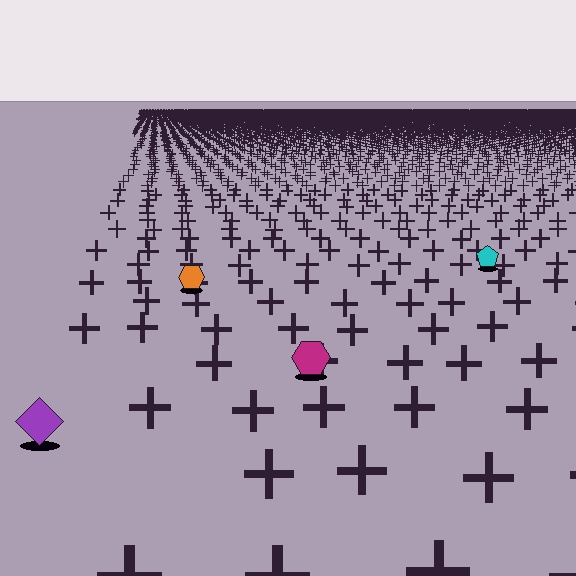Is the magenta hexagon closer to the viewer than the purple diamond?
No. The purple diamond is closer — you can tell from the texture gradient: the ground texture is coarser near it.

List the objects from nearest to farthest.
From nearest to farthest: the purple diamond, the magenta hexagon, the orange hexagon, the cyan pentagon.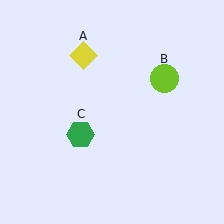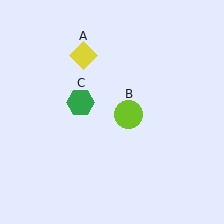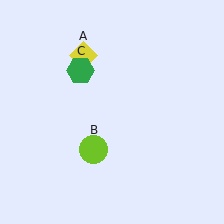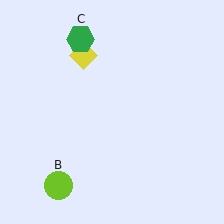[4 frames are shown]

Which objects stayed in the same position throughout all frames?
Yellow diamond (object A) remained stationary.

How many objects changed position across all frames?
2 objects changed position: lime circle (object B), green hexagon (object C).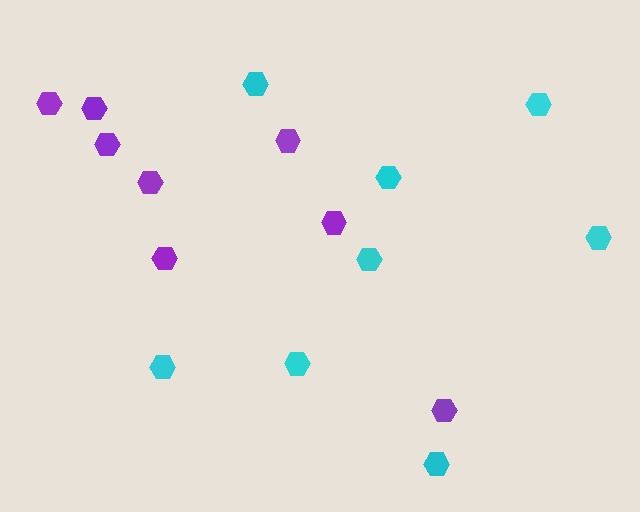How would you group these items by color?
There are 2 groups: one group of purple hexagons (8) and one group of cyan hexagons (8).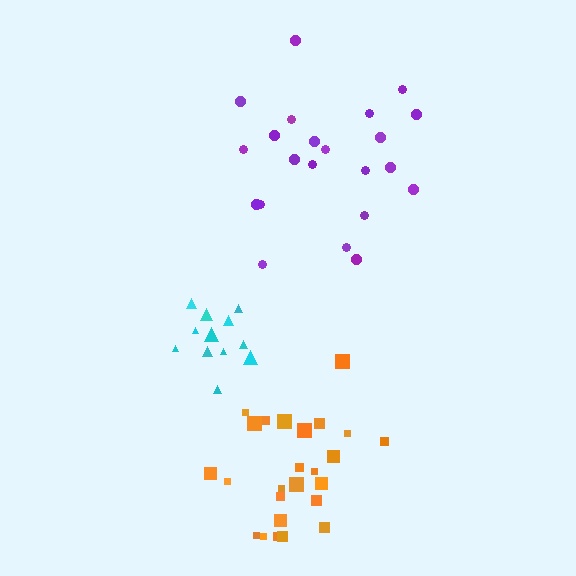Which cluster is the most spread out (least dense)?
Purple.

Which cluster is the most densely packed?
Cyan.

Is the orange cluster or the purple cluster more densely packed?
Orange.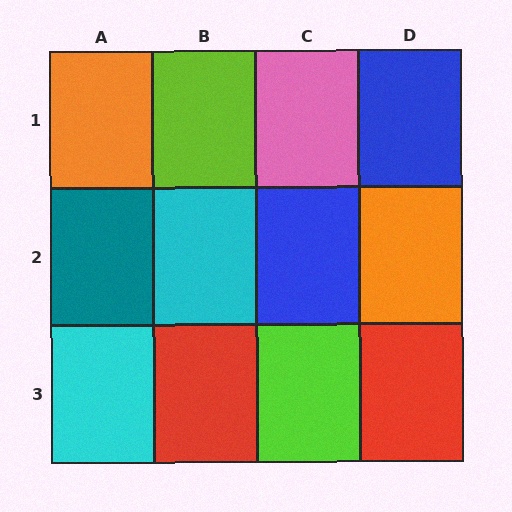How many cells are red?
2 cells are red.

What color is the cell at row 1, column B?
Lime.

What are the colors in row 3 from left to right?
Cyan, red, lime, red.